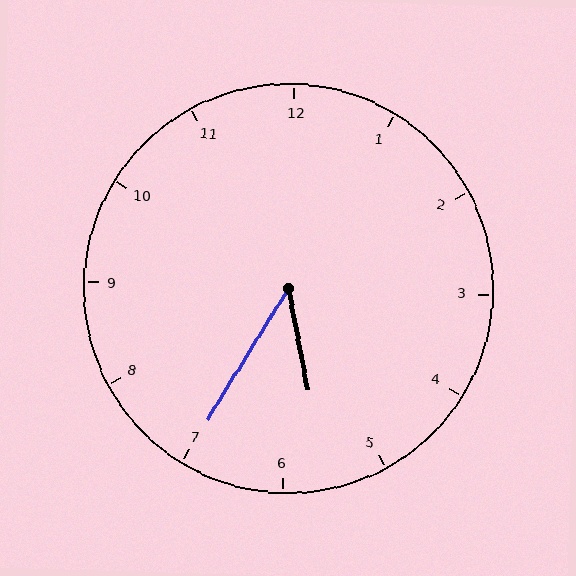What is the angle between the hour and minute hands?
Approximately 42 degrees.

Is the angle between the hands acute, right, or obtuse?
It is acute.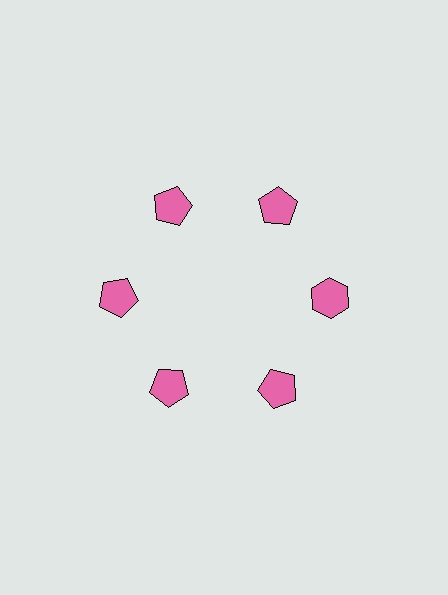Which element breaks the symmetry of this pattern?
The pink hexagon at roughly the 3 o'clock position breaks the symmetry. All other shapes are pink pentagons.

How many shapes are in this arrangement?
There are 6 shapes arranged in a ring pattern.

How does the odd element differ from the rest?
It has a different shape: hexagon instead of pentagon.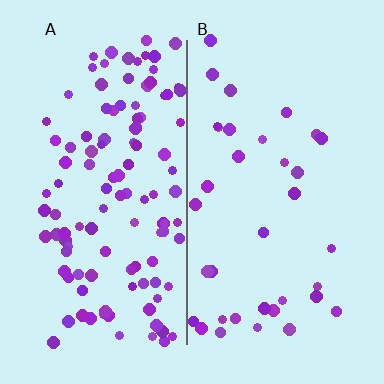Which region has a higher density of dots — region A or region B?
A (the left).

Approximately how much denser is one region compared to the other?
Approximately 3.3× — region A over region B.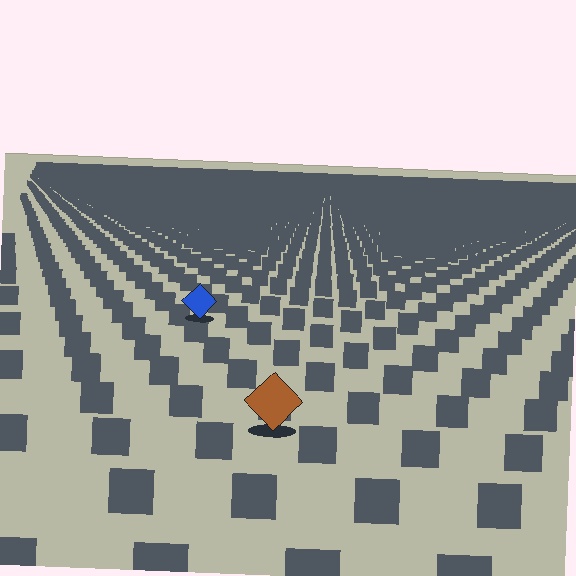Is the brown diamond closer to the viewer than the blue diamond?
Yes. The brown diamond is closer — you can tell from the texture gradient: the ground texture is coarser near it.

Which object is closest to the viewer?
The brown diamond is closest. The texture marks near it are larger and more spread out.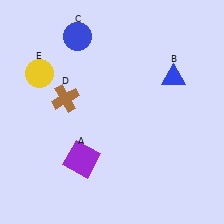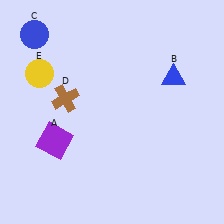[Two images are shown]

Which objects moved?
The objects that moved are: the purple square (A), the blue circle (C).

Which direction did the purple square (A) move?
The purple square (A) moved left.